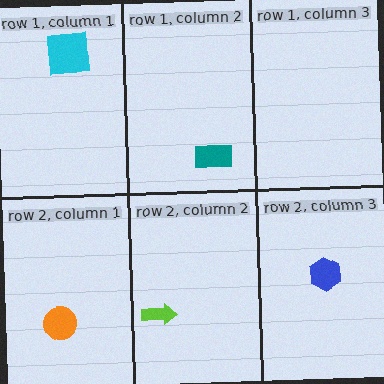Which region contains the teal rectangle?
The row 1, column 2 region.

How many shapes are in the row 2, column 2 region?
1.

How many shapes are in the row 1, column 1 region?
1.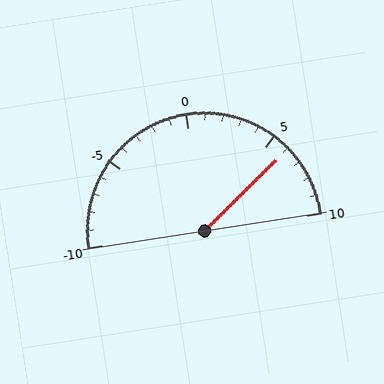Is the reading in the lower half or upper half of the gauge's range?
The reading is in the upper half of the range (-10 to 10).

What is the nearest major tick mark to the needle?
The nearest major tick mark is 5.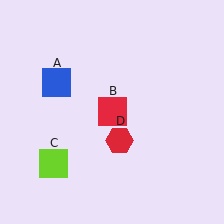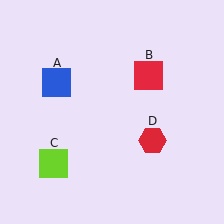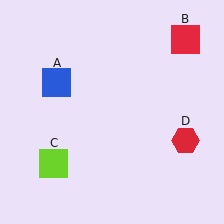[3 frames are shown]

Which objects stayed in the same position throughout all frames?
Blue square (object A) and lime square (object C) remained stationary.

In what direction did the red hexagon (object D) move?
The red hexagon (object D) moved right.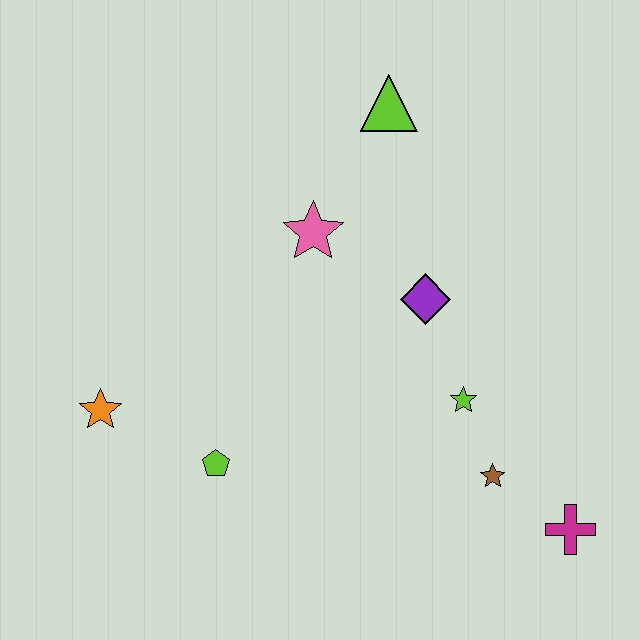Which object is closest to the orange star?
The lime pentagon is closest to the orange star.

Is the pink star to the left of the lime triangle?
Yes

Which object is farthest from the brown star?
The orange star is farthest from the brown star.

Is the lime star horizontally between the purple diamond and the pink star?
No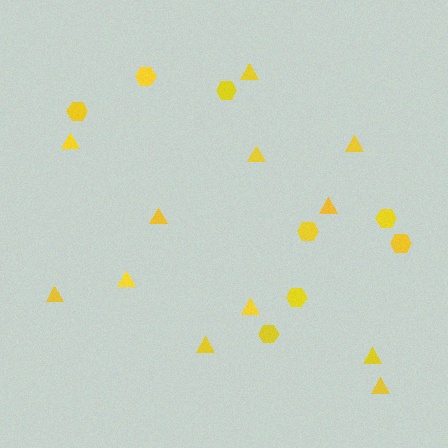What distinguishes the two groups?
There are 2 groups: one group of triangles (12) and one group of hexagons (8).